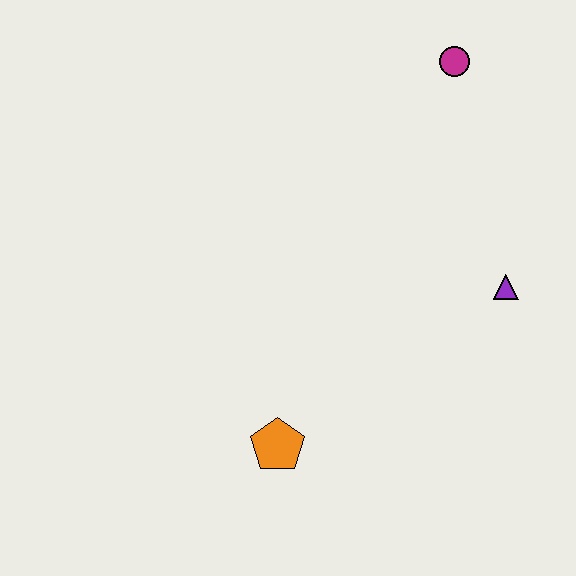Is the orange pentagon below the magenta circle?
Yes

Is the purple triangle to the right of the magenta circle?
Yes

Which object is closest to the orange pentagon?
The purple triangle is closest to the orange pentagon.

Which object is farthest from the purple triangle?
The orange pentagon is farthest from the purple triangle.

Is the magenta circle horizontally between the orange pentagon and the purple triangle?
Yes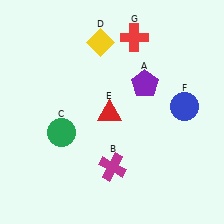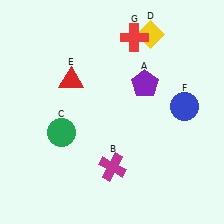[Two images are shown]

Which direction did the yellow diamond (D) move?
The yellow diamond (D) moved right.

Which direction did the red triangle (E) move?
The red triangle (E) moved left.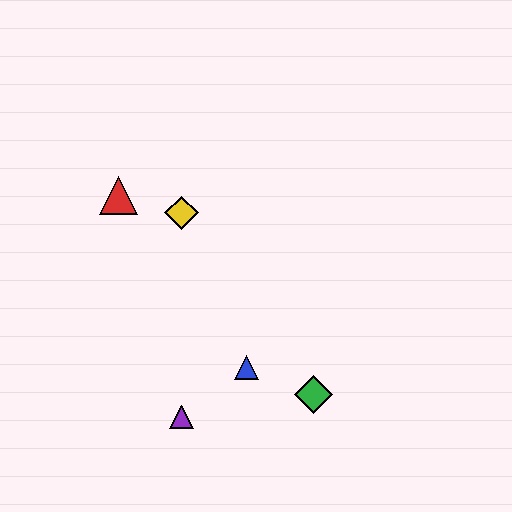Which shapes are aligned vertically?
The yellow diamond, the purple triangle are aligned vertically.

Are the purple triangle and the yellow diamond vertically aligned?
Yes, both are at x≈182.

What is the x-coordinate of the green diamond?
The green diamond is at x≈314.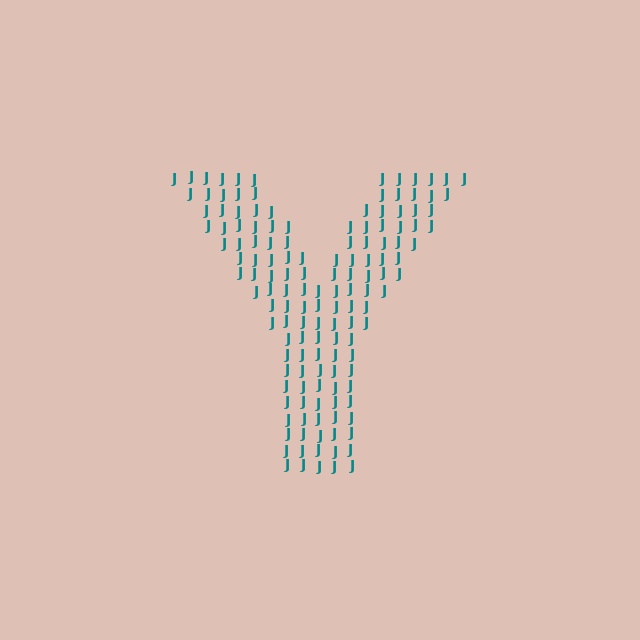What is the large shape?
The large shape is the letter Y.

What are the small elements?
The small elements are letter J's.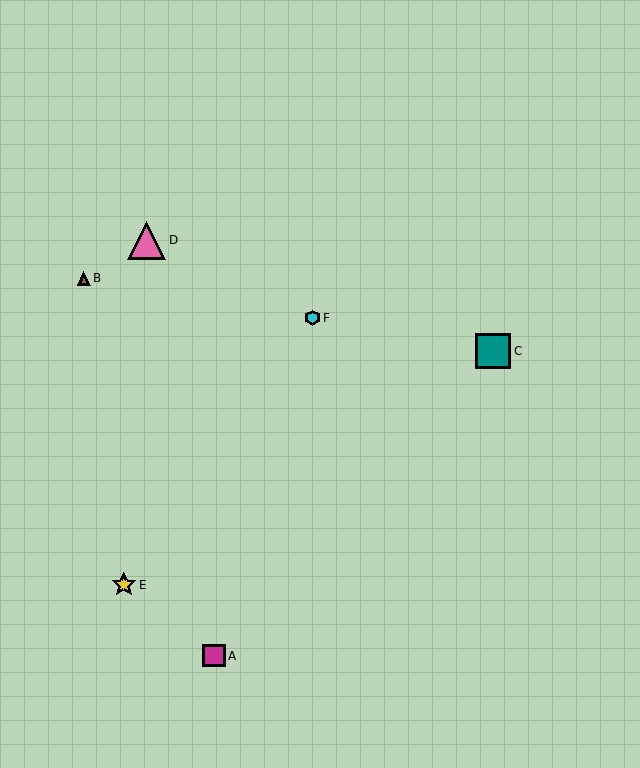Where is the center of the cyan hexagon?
The center of the cyan hexagon is at (312, 318).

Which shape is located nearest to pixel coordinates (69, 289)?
The brown triangle (labeled B) at (84, 278) is nearest to that location.